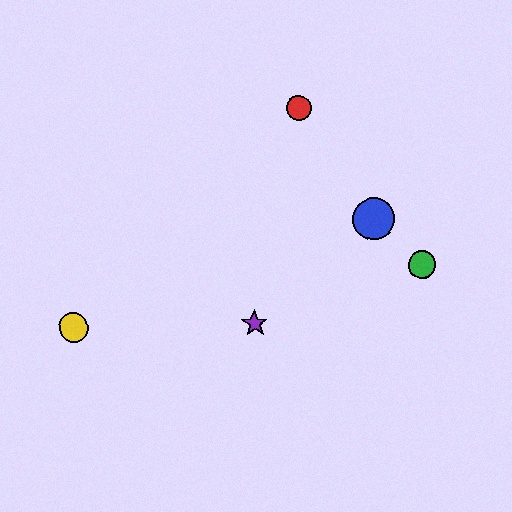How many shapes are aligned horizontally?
2 shapes (the yellow circle, the purple star) are aligned horizontally.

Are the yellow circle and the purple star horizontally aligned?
Yes, both are at y≈328.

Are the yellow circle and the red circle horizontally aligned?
No, the yellow circle is at y≈328 and the red circle is at y≈108.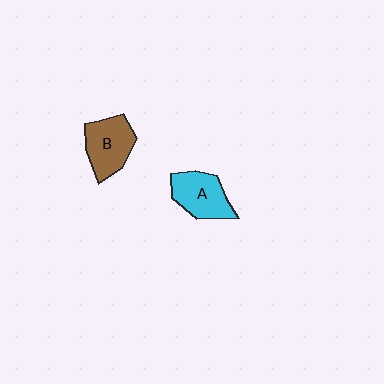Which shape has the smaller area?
Shape A (cyan).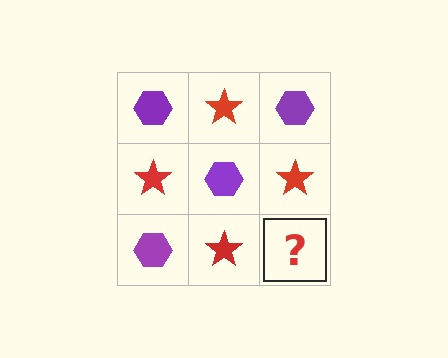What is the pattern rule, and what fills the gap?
The rule is that it alternates purple hexagon and red star in a checkerboard pattern. The gap should be filled with a purple hexagon.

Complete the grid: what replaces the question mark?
The question mark should be replaced with a purple hexagon.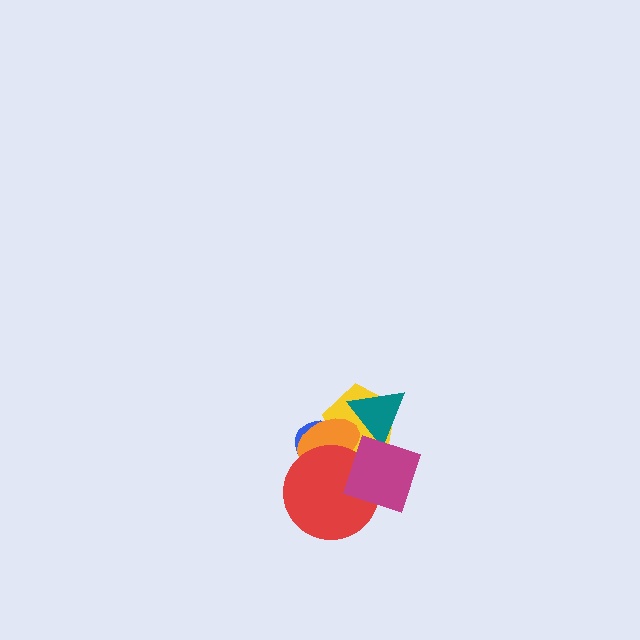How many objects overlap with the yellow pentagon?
5 objects overlap with the yellow pentagon.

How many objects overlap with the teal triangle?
4 objects overlap with the teal triangle.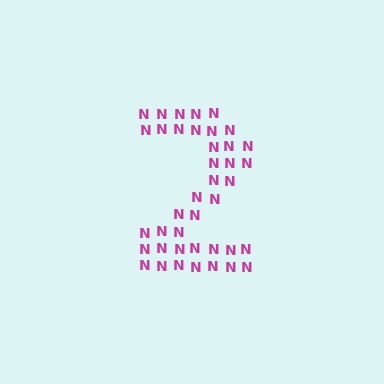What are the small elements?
The small elements are letter N's.